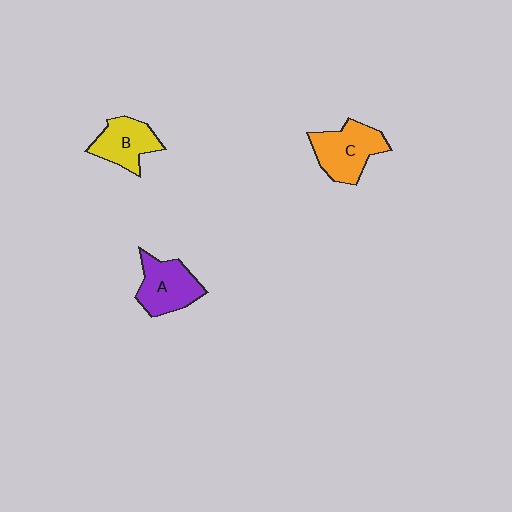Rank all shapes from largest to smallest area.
From largest to smallest: C (orange), A (purple), B (yellow).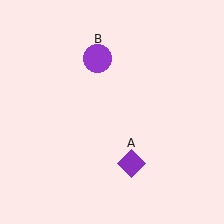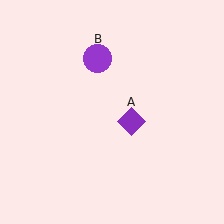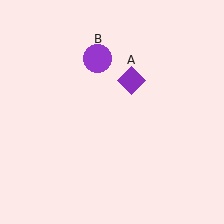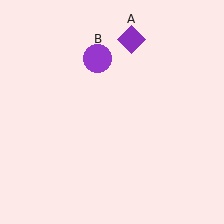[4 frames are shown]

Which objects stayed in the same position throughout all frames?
Purple circle (object B) remained stationary.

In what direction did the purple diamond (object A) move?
The purple diamond (object A) moved up.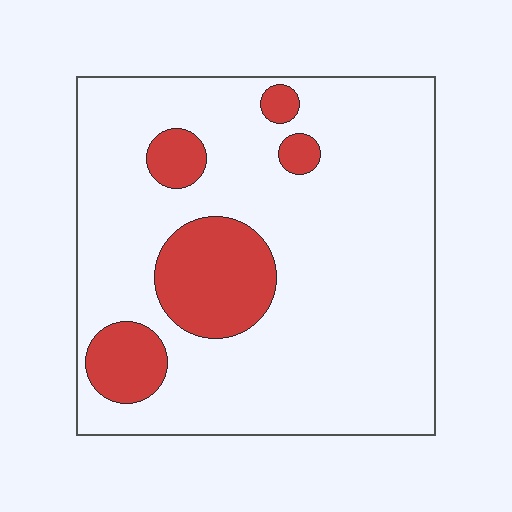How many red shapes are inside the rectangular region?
5.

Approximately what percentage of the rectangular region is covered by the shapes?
Approximately 20%.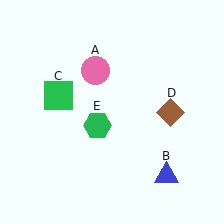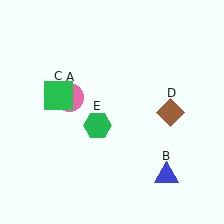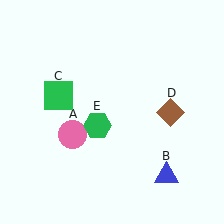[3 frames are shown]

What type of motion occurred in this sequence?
The pink circle (object A) rotated counterclockwise around the center of the scene.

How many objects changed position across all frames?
1 object changed position: pink circle (object A).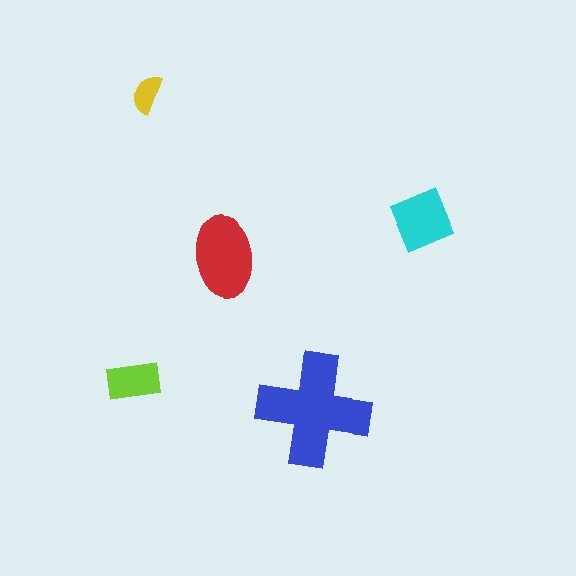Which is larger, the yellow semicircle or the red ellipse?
The red ellipse.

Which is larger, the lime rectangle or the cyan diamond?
The cyan diamond.